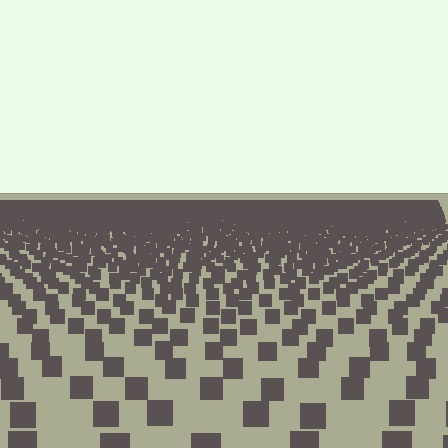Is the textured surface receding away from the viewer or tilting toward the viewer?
The surface is receding away from the viewer. Texture elements get smaller and denser toward the top.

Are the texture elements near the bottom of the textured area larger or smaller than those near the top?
Larger. Near the bottom, elements are closer to the viewer and appear at a bigger on-screen size.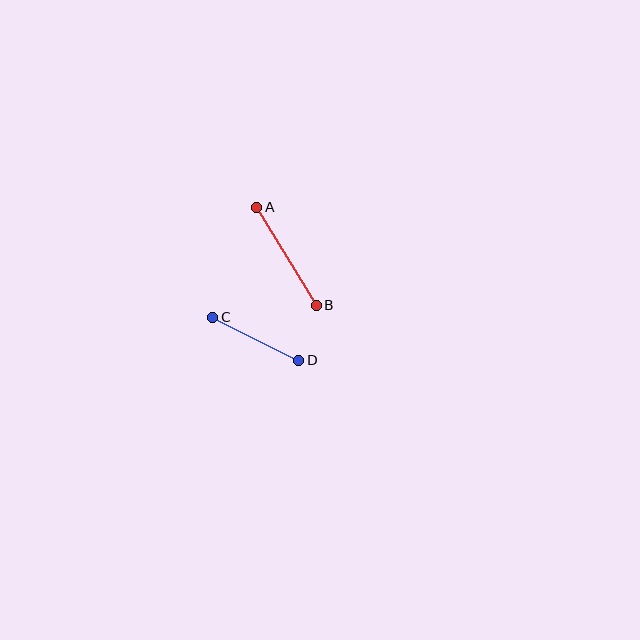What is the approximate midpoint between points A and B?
The midpoint is at approximately (286, 256) pixels.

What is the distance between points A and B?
The distance is approximately 115 pixels.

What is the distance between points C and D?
The distance is approximately 96 pixels.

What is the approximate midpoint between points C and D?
The midpoint is at approximately (256, 339) pixels.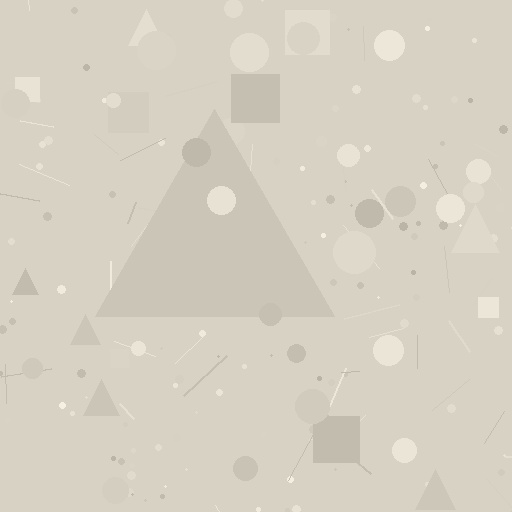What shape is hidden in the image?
A triangle is hidden in the image.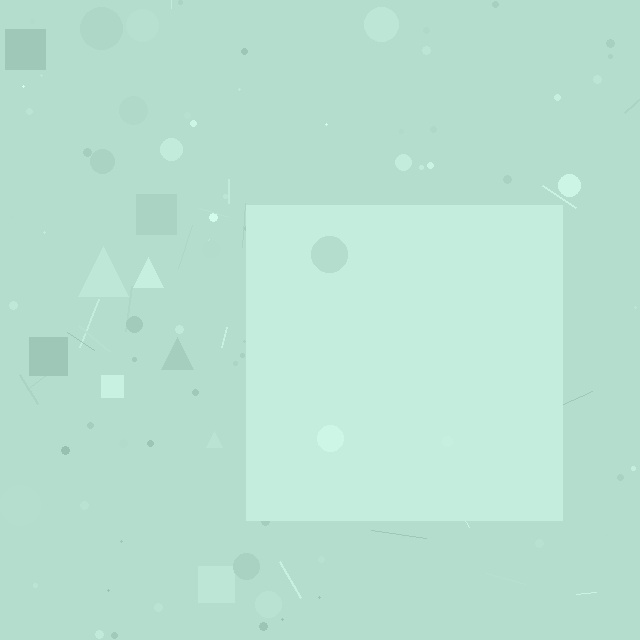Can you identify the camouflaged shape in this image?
The camouflaged shape is a square.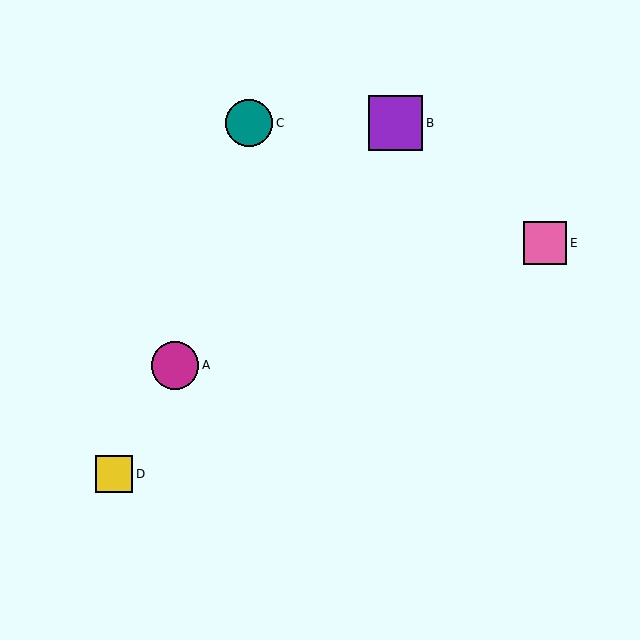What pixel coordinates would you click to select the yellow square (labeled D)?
Click at (114, 474) to select the yellow square D.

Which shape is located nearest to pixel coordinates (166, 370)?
The magenta circle (labeled A) at (175, 365) is nearest to that location.